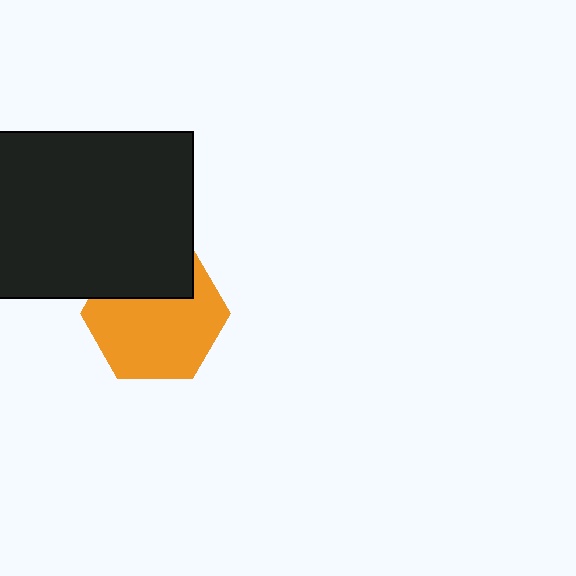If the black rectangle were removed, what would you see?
You would see the complete orange hexagon.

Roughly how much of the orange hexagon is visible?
Most of it is visible (roughly 68%).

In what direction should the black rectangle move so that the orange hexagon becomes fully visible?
The black rectangle should move up. That is the shortest direction to clear the overlap and leave the orange hexagon fully visible.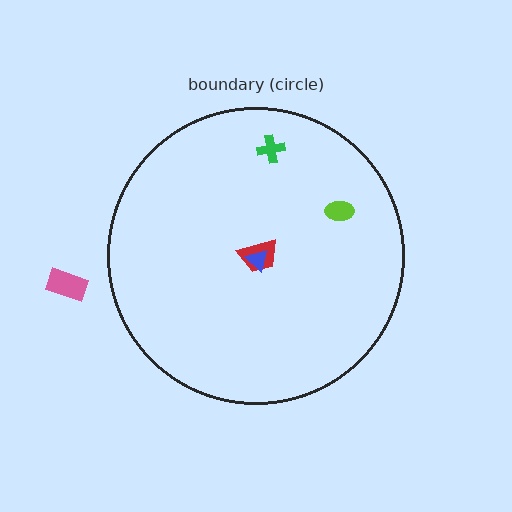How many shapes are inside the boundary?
4 inside, 1 outside.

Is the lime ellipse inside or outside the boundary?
Inside.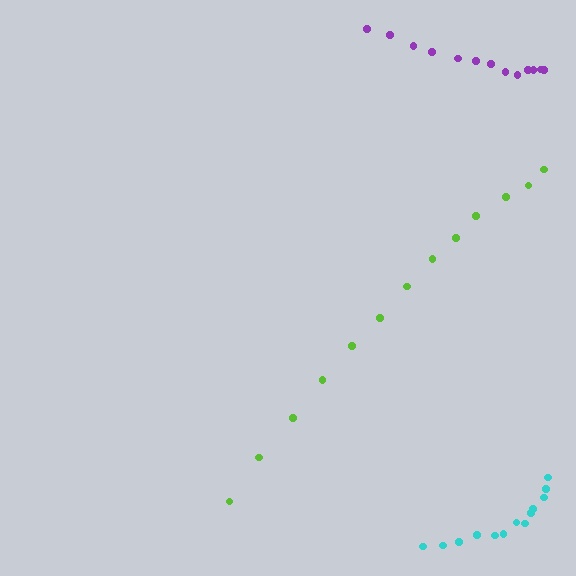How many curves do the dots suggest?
There are 3 distinct paths.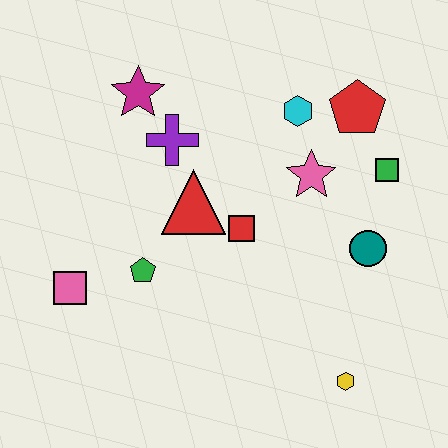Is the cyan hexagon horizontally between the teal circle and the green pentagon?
Yes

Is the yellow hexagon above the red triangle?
No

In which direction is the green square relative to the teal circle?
The green square is above the teal circle.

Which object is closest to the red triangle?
The red square is closest to the red triangle.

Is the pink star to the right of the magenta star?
Yes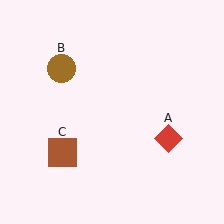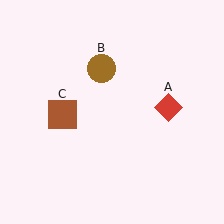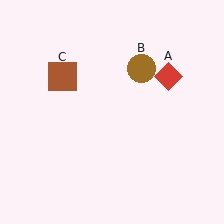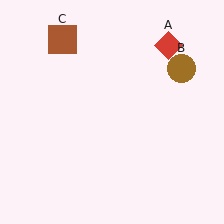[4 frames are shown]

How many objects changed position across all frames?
3 objects changed position: red diamond (object A), brown circle (object B), brown square (object C).